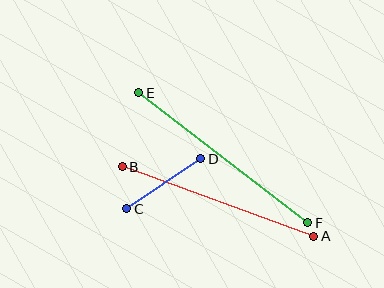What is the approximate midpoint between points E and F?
The midpoint is at approximately (223, 158) pixels.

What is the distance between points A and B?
The distance is approximately 204 pixels.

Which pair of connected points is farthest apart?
Points E and F are farthest apart.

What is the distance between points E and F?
The distance is approximately 213 pixels.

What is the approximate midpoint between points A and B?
The midpoint is at approximately (218, 202) pixels.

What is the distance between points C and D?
The distance is approximately 89 pixels.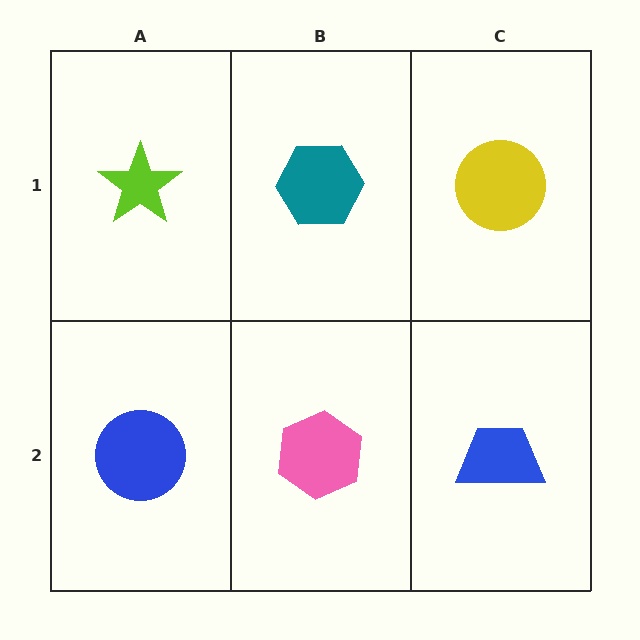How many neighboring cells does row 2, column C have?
2.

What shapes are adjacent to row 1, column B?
A pink hexagon (row 2, column B), a lime star (row 1, column A), a yellow circle (row 1, column C).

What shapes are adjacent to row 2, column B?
A teal hexagon (row 1, column B), a blue circle (row 2, column A), a blue trapezoid (row 2, column C).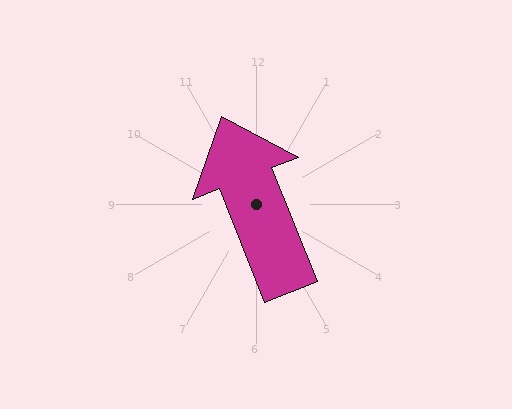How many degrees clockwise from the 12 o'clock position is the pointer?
Approximately 338 degrees.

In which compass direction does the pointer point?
North.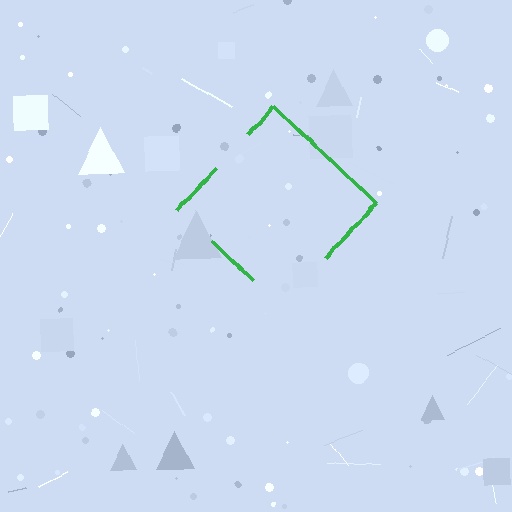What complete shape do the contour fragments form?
The contour fragments form a diamond.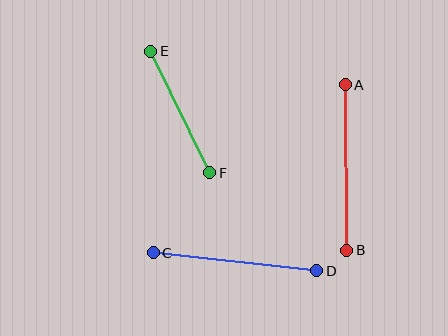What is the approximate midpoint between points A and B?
The midpoint is at approximately (346, 168) pixels.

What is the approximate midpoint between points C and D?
The midpoint is at approximately (235, 262) pixels.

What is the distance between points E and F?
The distance is approximately 135 pixels.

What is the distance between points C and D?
The distance is approximately 165 pixels.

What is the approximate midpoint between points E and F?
The midpoint is at approximately (180, 112) pixels.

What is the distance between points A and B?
The distance is approximately 166 pixels.